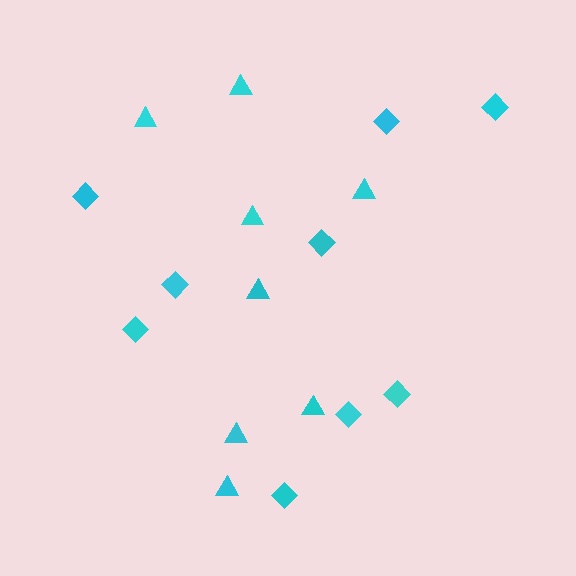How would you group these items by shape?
There are 2 groups: one group of triangles (8) and one group of diamonds (9).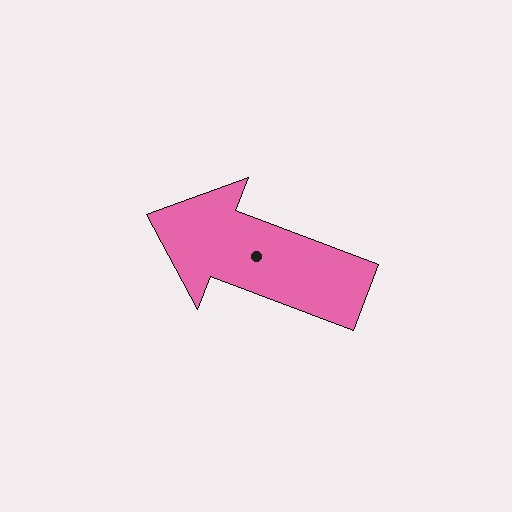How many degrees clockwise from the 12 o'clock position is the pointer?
Approximately 291 degrees.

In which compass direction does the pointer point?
West.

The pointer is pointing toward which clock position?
Roughly 10 o'clock.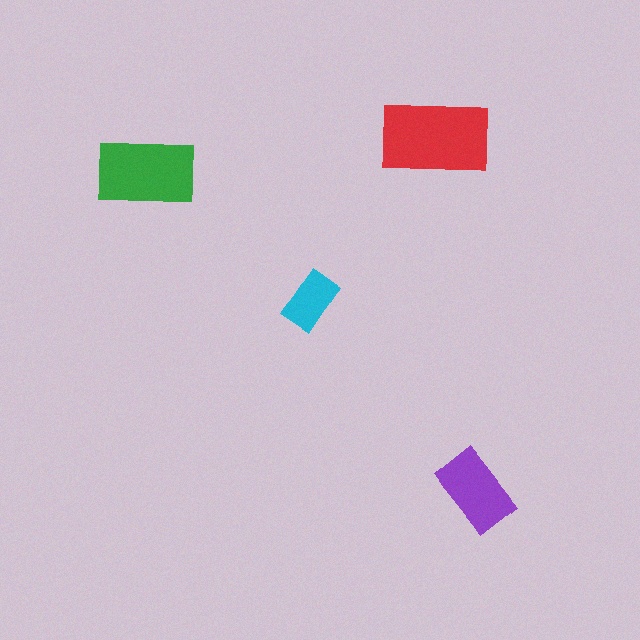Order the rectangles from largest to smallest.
the red one, the green one, the purple one, the cyan one.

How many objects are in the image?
There are 4 objects in the image.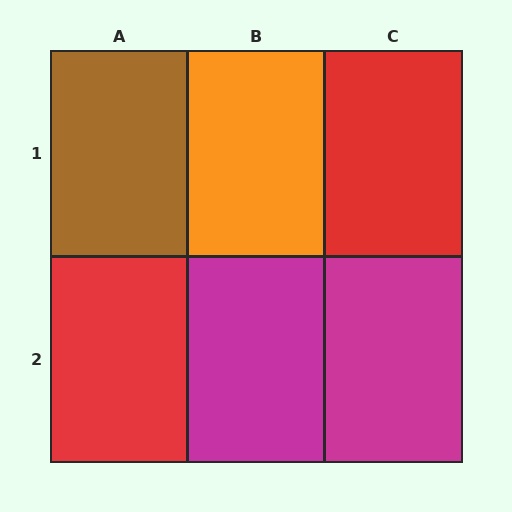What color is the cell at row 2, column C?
Magenta.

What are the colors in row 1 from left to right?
Brown, orange, red.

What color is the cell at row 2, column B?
Magenta.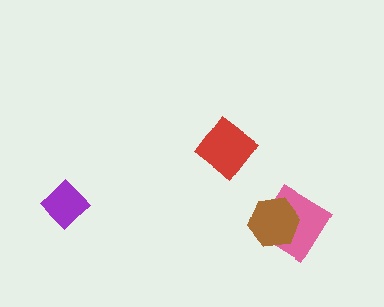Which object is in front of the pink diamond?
The brown hexagon is in front of the pink diamond.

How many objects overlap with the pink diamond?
1 object overlaps with the pink diamond.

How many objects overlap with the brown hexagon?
1 object overlaps with the brown hexagon.